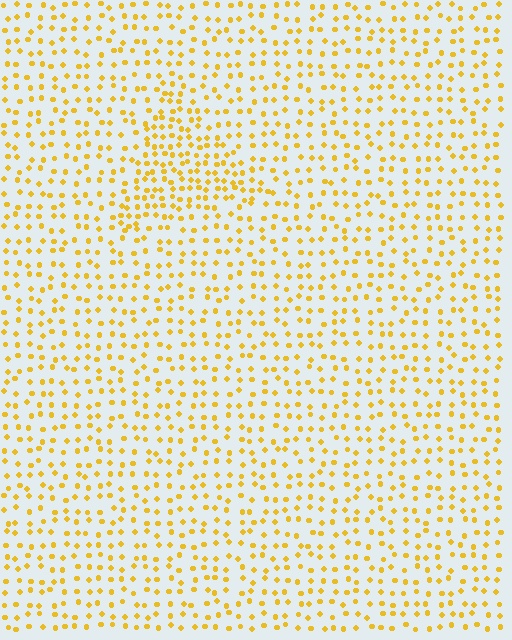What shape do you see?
I see a triangle.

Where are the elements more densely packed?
The elements are more densely packed inside the triangle boundary.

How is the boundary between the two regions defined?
The boundary is defined by a change in element density (approximately 1.8x ratio). All elements are the same color, size, and shape.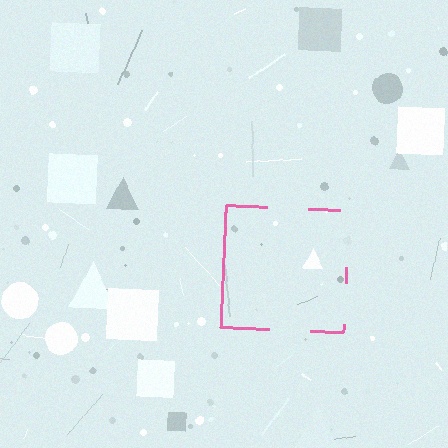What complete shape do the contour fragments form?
The contour fragments form a square.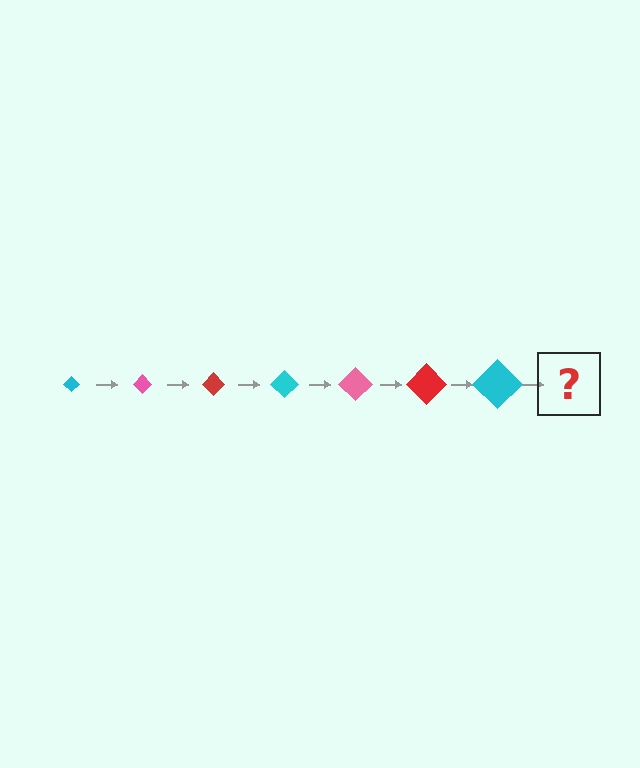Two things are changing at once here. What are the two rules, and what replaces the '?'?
The two rules are that the diamond grows larger each step and the color cycles through cyan, pink, and red. The '?' should be a pink diamond, larger than the previous one.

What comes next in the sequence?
The next element should be a pink diamond, larger than the previous one.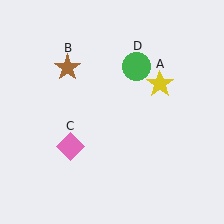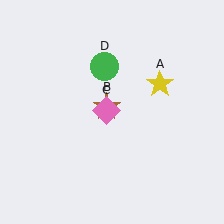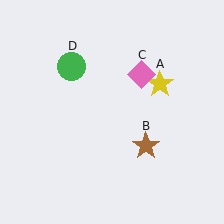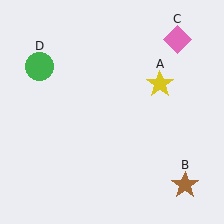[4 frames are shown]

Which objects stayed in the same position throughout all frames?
Yellow star (object A) remained stationary.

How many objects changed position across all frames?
3 objects changed position: brown star (object B), pink diamond (object C), green circle (object D).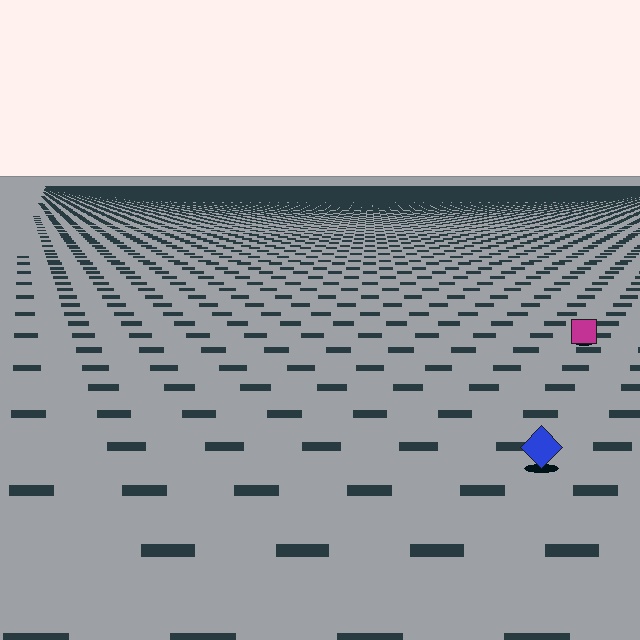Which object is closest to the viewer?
The blue diamond is closest. The texture marks near it are larger and more spread out.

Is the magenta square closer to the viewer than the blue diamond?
No. The blue diamond is closer — you can tell from the texture gradient: the ground texture is coarser near it.